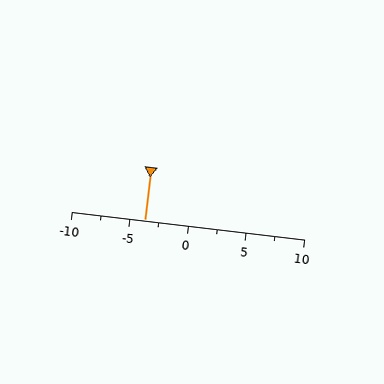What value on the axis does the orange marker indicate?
The marker indicates approximately -3.8.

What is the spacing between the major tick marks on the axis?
The major ticks are spaced 5 apart.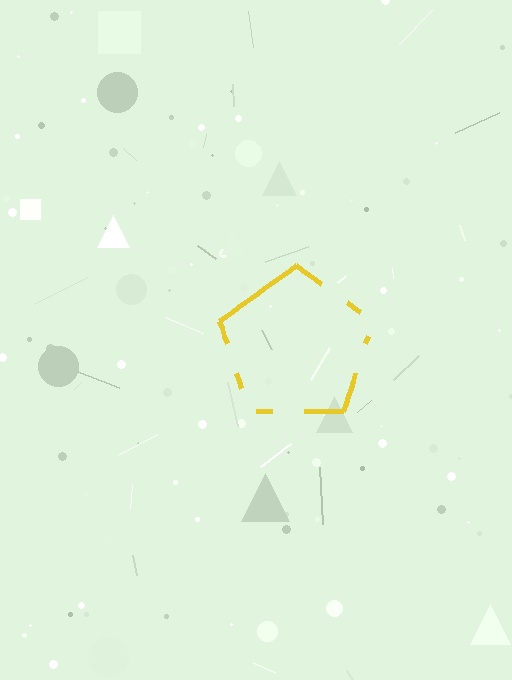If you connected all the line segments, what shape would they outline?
They would outline a pentagon.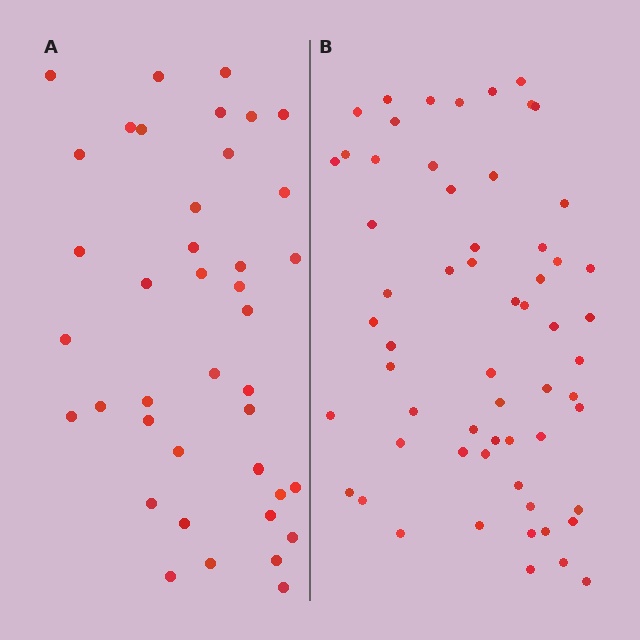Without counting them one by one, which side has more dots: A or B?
Region B (the right region) has more dots.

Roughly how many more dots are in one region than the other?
Region B has approximately 20 more dots than region A.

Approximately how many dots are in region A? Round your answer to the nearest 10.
About 40 dots.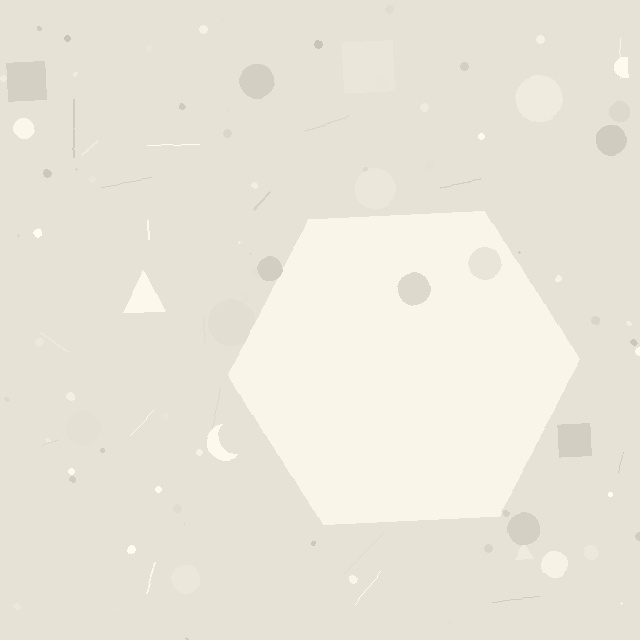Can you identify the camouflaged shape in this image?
The camouflaged shape is a hexagon.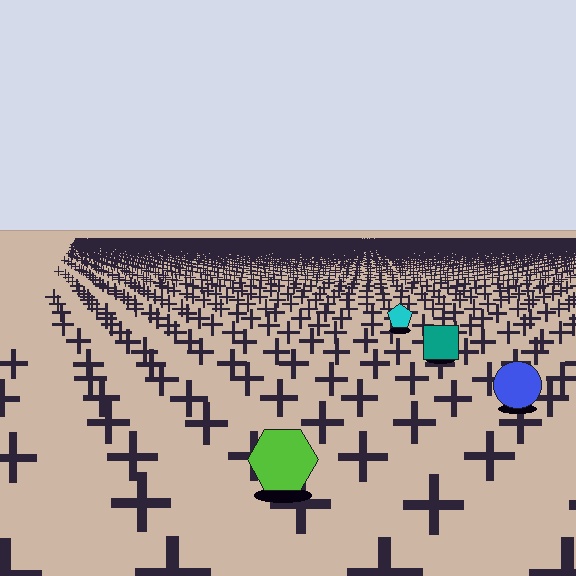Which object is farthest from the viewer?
The cyan pentagon is farthest from the viewer. It appears smaller and the ground texture around it is denser.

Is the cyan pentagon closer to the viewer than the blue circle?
No. The blue circle is closer — you can tell from the texture gradient: the ground texture is coarser near it.